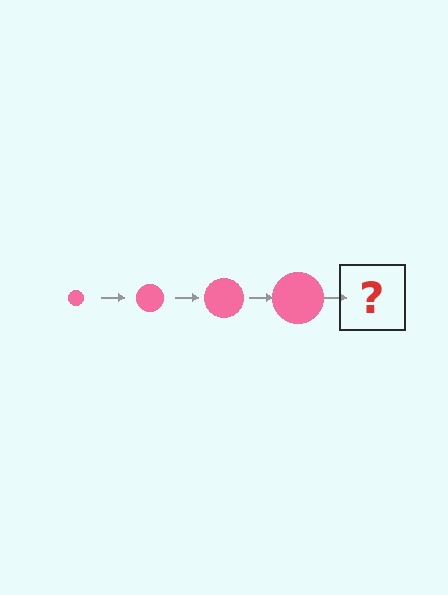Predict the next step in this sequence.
The next step is a pink circle, larger than the previous one.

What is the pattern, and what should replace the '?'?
The pattern is that the circle gets progressively larger each step. The '?' should be a pink circle, larger than the previous one.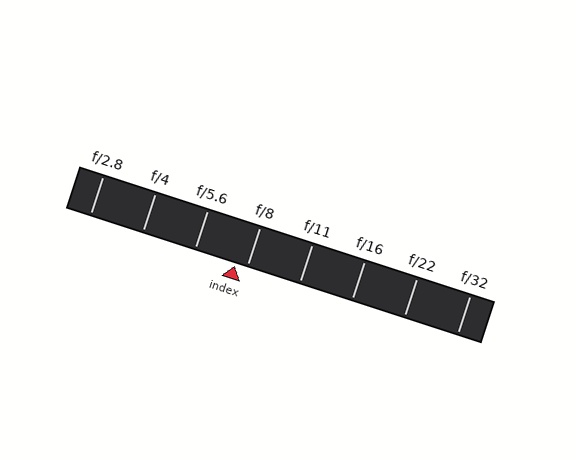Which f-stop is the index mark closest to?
The index mark is closest to f/8.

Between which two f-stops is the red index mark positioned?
The index mark is between f/5.6 and f/8.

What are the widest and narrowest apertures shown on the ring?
The widest aperture shown is f/2.8 and the narrowest is f/32.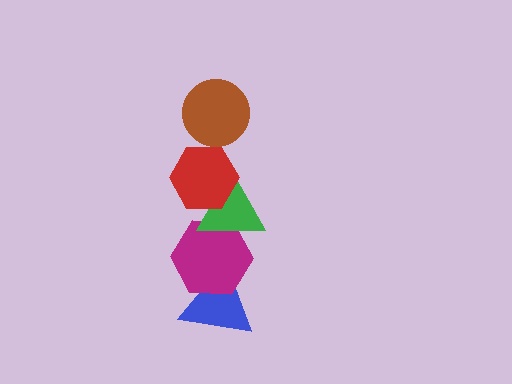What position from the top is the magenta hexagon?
The magenta hexagon is 4th from the top.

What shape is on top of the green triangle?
The red hexagon is on top of the green triangle.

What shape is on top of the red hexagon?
The brown circle is on top of the red hexagon.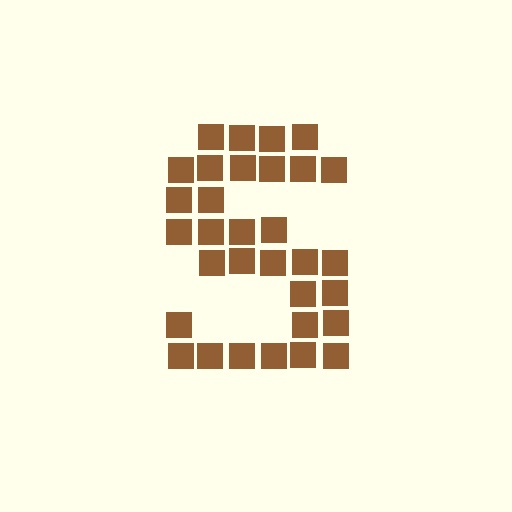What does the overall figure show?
The overall figure shows the letter S.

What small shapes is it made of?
It is made of small squares.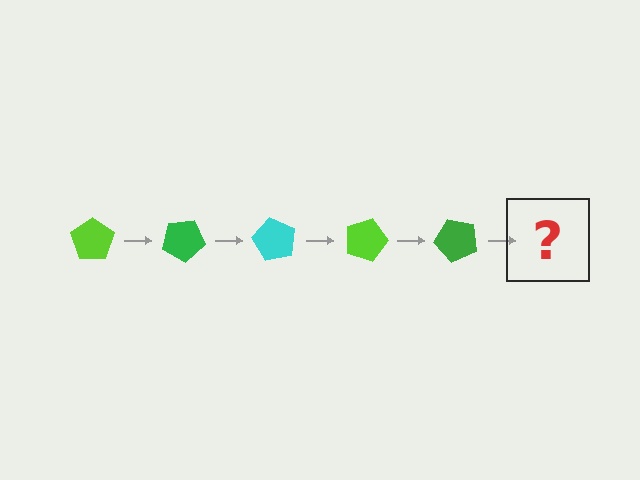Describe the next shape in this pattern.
It should be a cyan pentagon, rotated 150 degrees from the start.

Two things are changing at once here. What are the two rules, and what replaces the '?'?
The two rules are that it rotates 30 degrees each step and the color cycles through lime, green, and cyan. The '?' should be a cyan pentagon, rotated 150 degrees from the start.